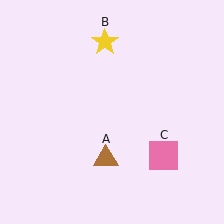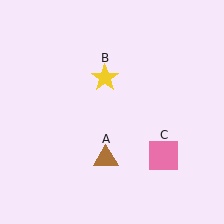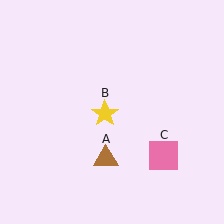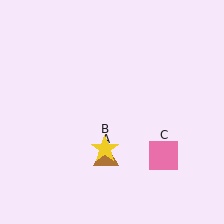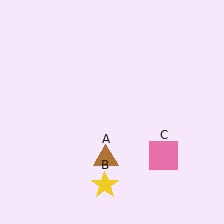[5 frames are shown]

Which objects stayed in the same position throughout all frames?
Brown triangle (object A) and pink square (object C) remained stationary.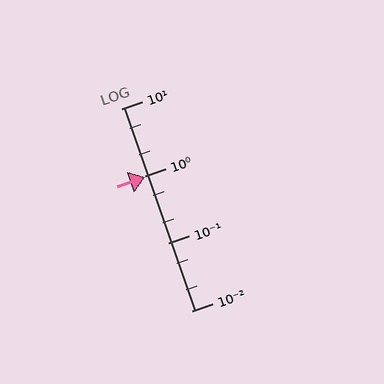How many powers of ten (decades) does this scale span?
The scale spans 3 decades, from 0.01 to 10.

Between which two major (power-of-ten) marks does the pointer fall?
The pointer is between 0.1 and 1.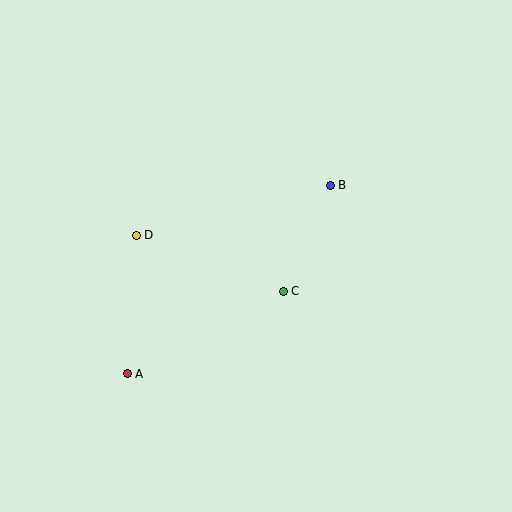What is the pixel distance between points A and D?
The distance between A and D is 139 pixels.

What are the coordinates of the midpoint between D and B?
The midpoint between D and B is at (233, 210).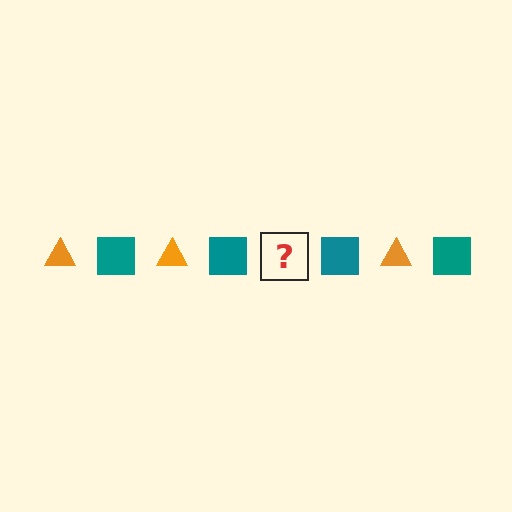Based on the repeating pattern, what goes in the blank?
The blank should be an orange triangle.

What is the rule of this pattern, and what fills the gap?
The rule is that the pattern alternates between orange triangle and teal square. The gap should be filled with an orange triangle.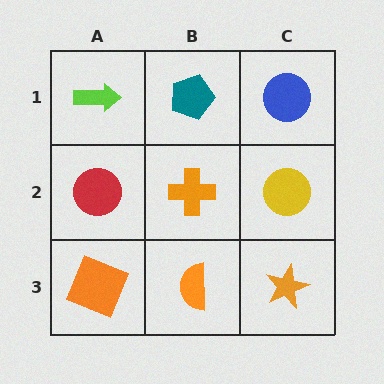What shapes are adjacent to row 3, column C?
A yellow circle (row 2, column C), an orange semicircle (row 3, column B).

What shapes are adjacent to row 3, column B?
An orange cross (row 2, column B), an orange square (row 3, column A), an orange star (row 3, column C).